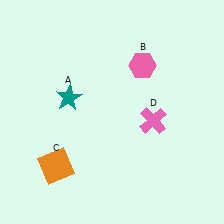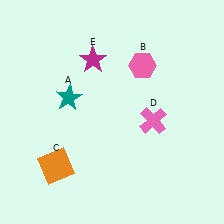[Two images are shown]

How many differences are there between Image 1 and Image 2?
There is 1 difference between the two images.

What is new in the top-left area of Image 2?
A magenta star (E) was added in the top-left area of Image 2.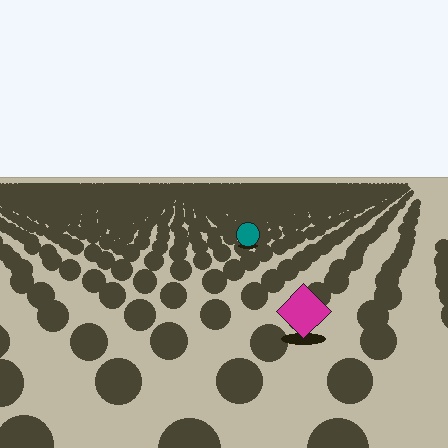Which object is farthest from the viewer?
The teal circle is farthest from the viewer. It appears smaller and the ground texture around it is denser.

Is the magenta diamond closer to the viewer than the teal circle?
Yes. The magenta diamond is closer — you can tell from the texture gradient: the ground texture is coarser near it.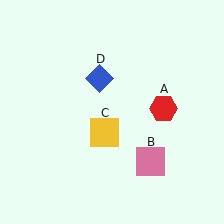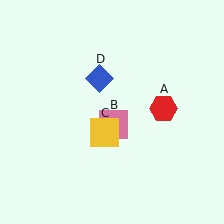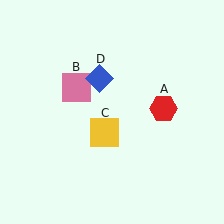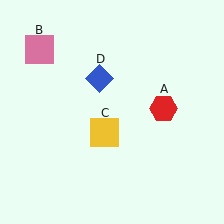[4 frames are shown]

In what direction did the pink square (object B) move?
The pink square (object B) moved up and to the left.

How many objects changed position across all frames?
1 object changed position: pink square (object B).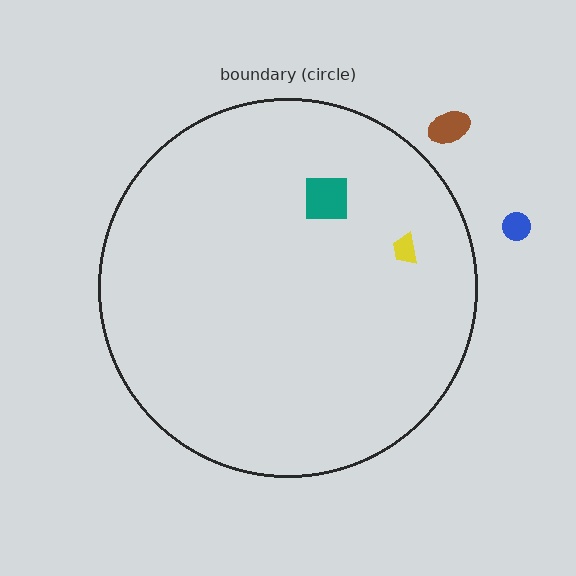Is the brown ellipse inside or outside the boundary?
Outside.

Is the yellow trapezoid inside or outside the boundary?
Inside.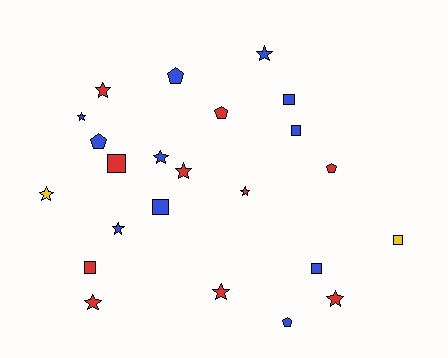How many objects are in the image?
There are 23 objects.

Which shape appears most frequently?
Star, with 11 objects.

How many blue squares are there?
There are 4 blue squares.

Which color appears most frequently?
Blue, with 11 objects.